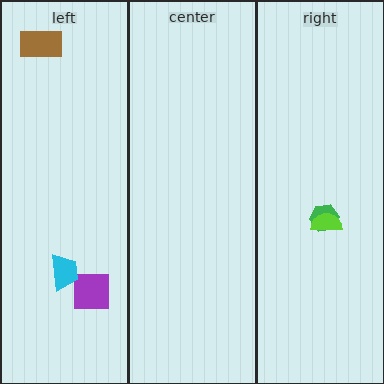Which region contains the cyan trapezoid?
The left region.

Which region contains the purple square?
The left region.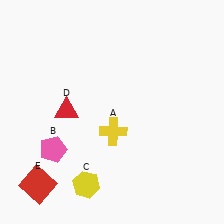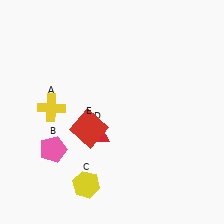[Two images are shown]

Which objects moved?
The objects that moved are: the yellow cross (A), the red triangle (D), the red square (E).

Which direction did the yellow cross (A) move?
The yellow cross (A) moved left.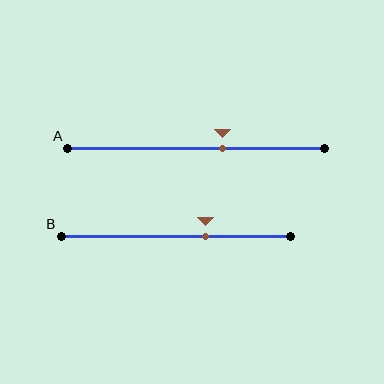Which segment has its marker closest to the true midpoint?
Segment A has its marker closest to the true midpoint.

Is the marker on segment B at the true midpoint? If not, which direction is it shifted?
No, the marker on segment B is shifted to the right by about 13% of the segment length.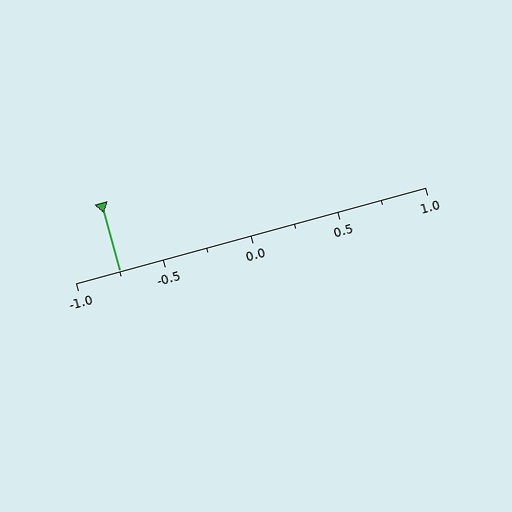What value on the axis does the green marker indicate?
The marker indicates approximately -0.75.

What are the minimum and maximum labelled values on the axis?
The axis runs from -1.0 to 1.0.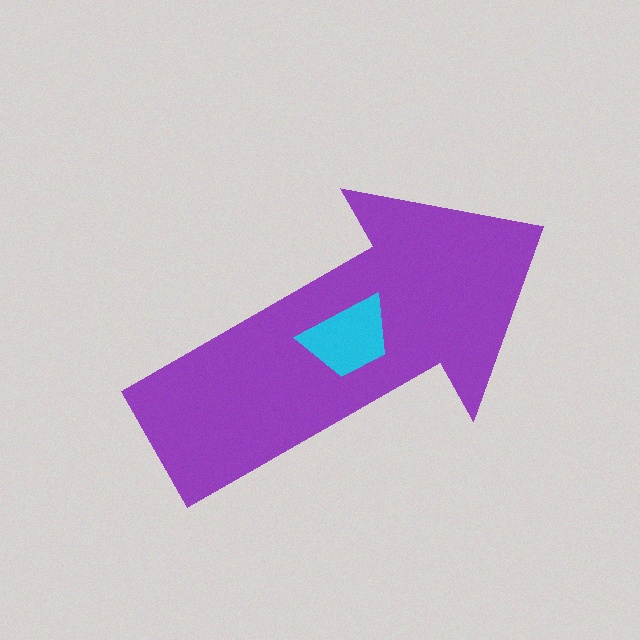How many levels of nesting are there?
2.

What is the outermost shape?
The purple arrow.